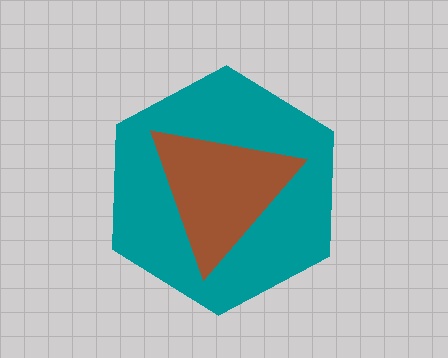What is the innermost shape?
The brown triangle.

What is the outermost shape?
The teal hexagon.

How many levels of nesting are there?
2.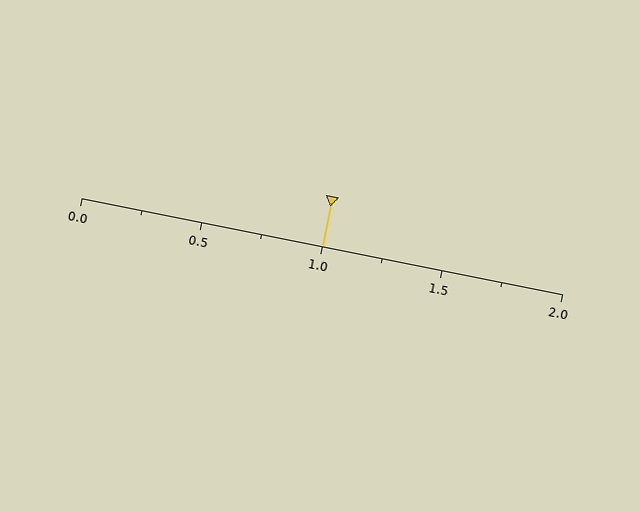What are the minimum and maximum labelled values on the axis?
The axis runs from 0.0 to 2.0.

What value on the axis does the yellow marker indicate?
The marker indicates approximately 1.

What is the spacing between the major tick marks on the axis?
The major ticks are spaced 0.5 apart.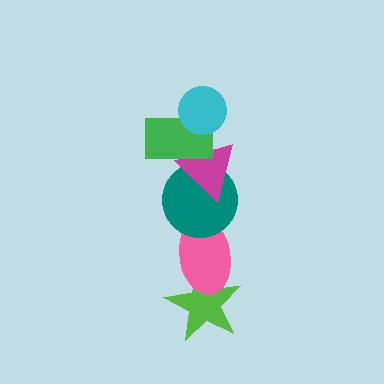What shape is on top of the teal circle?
The magenta triangle is on top of the teal circle.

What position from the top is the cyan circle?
The cyan circle is 1st from the top.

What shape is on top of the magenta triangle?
The green rectangle is on top of the magenta triangle.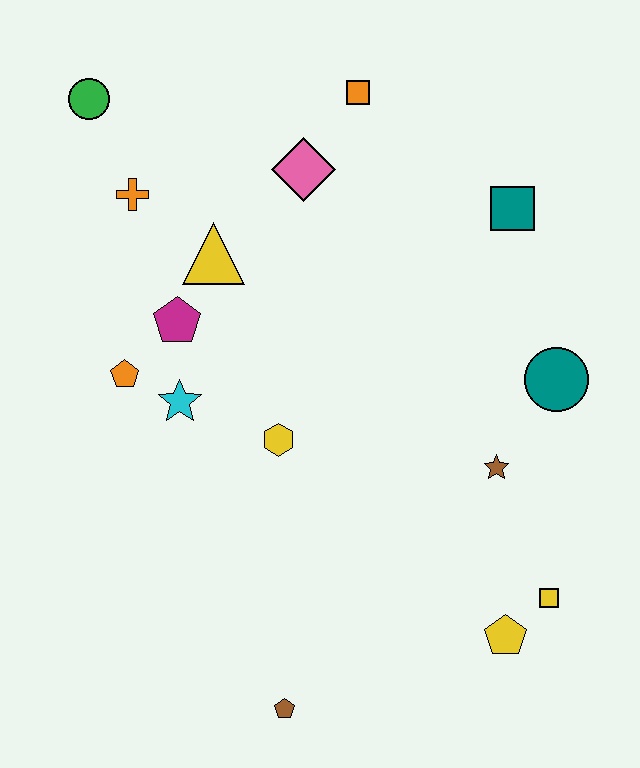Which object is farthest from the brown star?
The green circle is farthest from the brown star.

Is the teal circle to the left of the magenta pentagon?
No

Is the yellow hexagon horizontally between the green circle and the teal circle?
Yes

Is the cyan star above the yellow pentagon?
Yes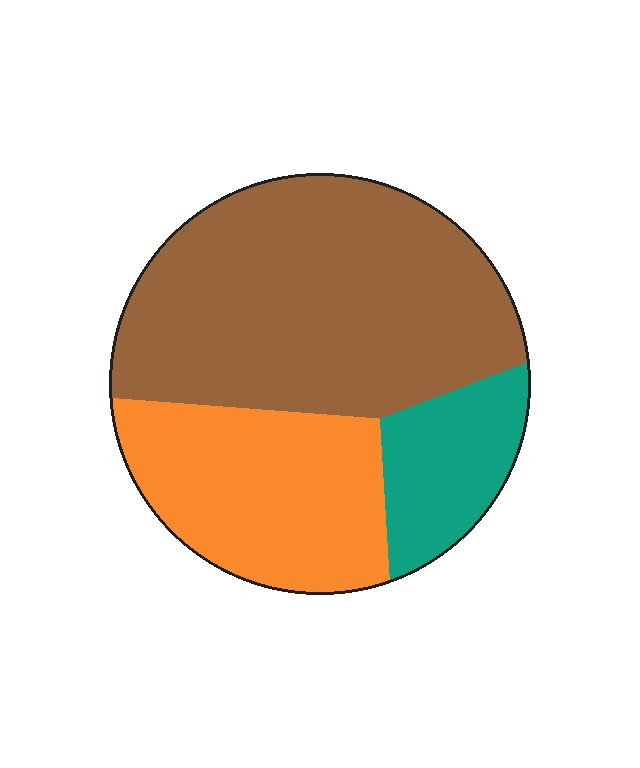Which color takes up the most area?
Brown, at roughly 55%.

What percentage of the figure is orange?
Orange covers around 30% of the figure.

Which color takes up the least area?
Teal, at roughly 15%.